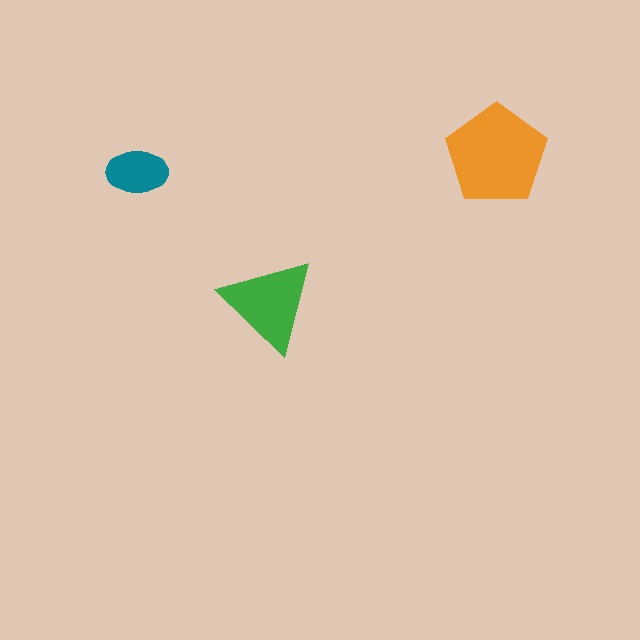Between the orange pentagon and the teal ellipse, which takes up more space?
The orange pentagon.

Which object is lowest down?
The green triangle is bottommost.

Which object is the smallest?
The teal ellipse.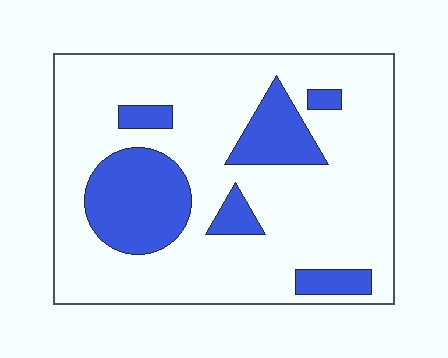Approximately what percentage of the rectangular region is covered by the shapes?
Approximately 25%.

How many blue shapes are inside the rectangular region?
6.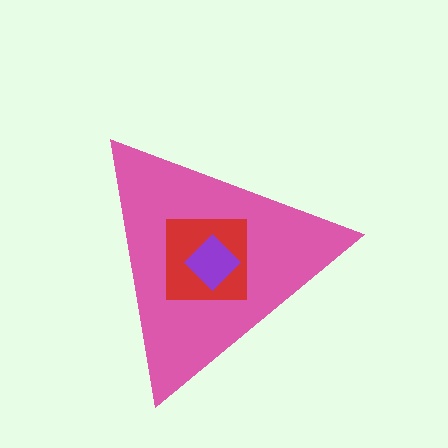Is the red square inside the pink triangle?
Yes.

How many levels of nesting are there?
3.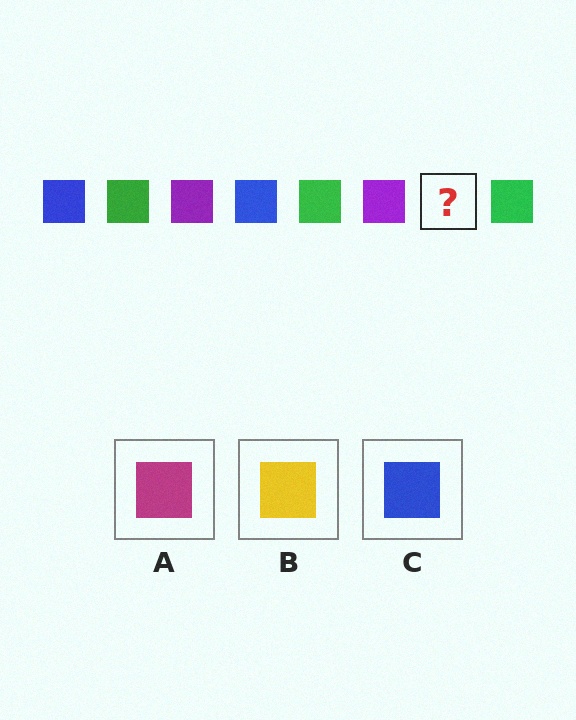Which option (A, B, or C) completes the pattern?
C.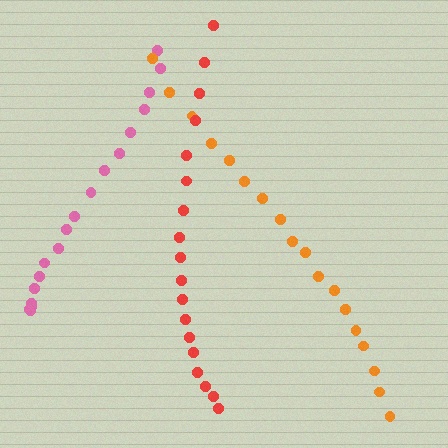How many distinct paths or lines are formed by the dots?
There are 3 distinct paths.